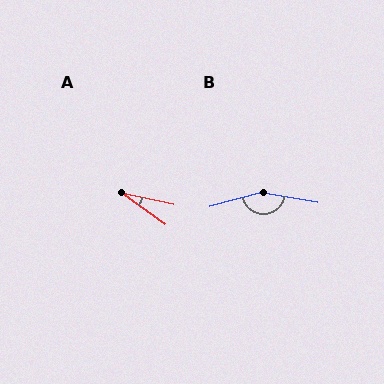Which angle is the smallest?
A, at approximately 23 degrees.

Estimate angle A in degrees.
Approximately 23 degrees.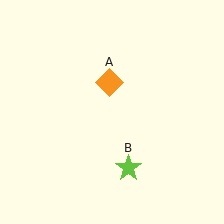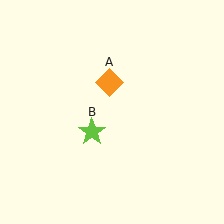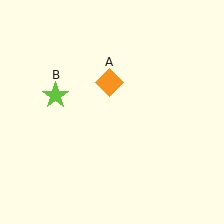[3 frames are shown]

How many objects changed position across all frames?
1 object changed position: lime star (object B).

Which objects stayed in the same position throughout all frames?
Orange diamond (object A) remained stationary.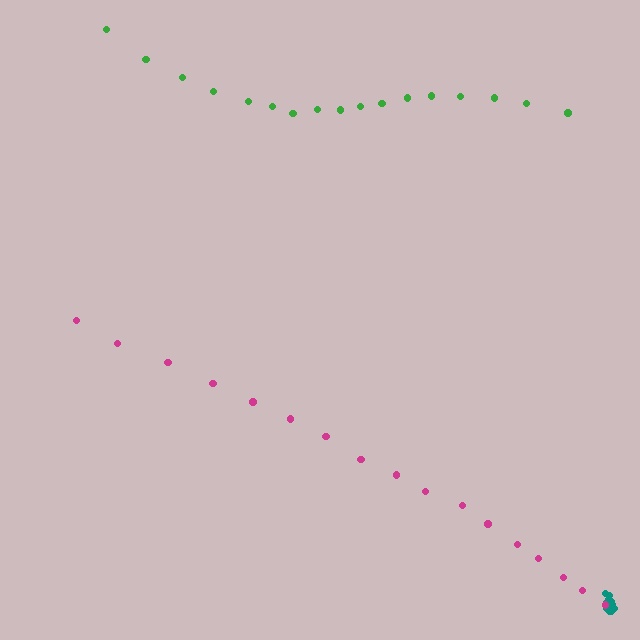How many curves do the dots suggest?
There are 3 distinct paths.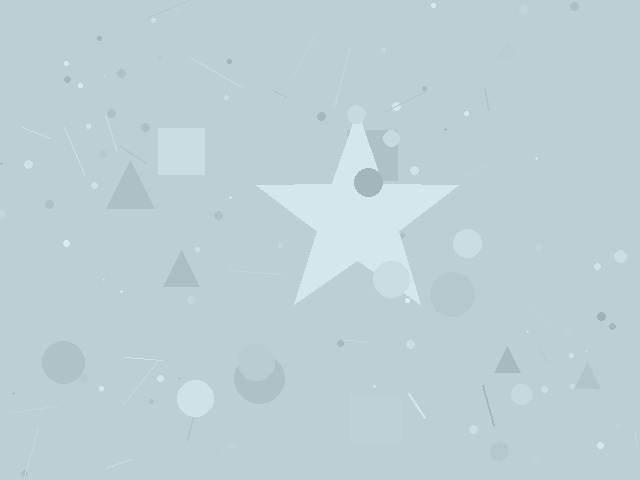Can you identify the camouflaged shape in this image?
The camouflaged shape is a star.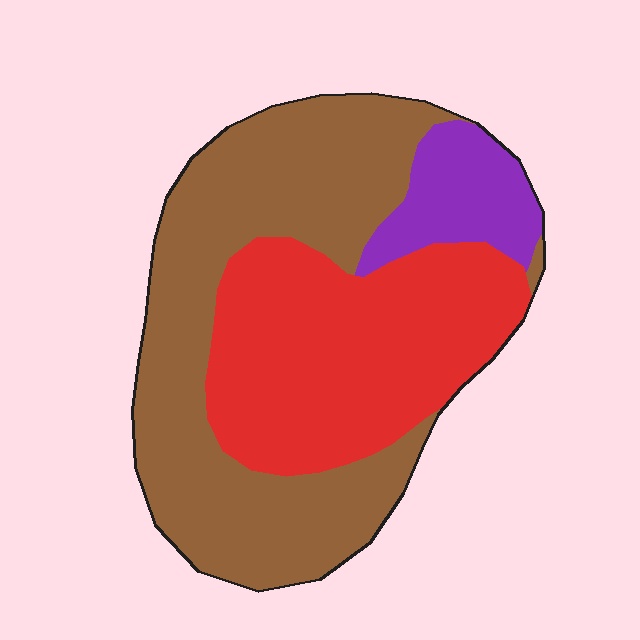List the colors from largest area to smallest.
From largest to smallest: brown, red, purple.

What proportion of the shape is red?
Red covers around 40% of the shape.